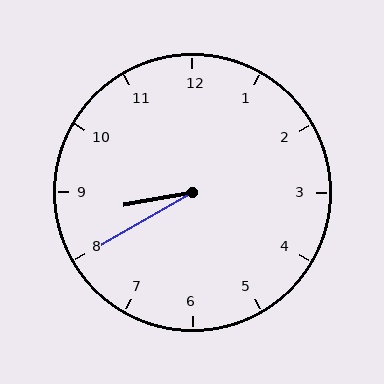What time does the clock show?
8:40.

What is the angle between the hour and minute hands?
Approximately 20 degrees.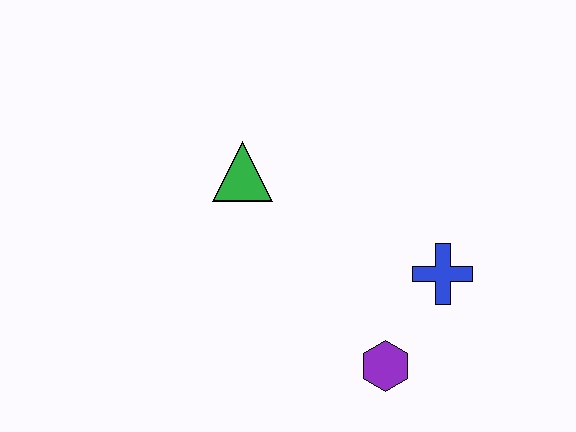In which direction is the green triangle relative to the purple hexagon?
The green triangle is above the purple hexagon.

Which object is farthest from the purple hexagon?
The green triangle is farthest from the purple hexagon.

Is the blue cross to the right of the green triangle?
Yes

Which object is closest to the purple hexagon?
The blue cross is closest to the purple hexagon.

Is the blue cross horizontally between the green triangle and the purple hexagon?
No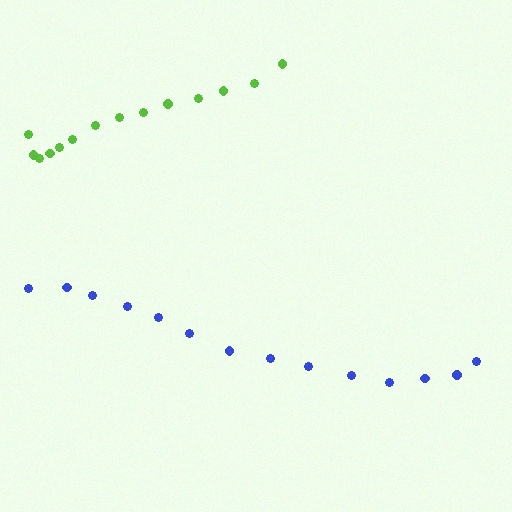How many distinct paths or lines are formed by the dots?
There are 2 distinct paths.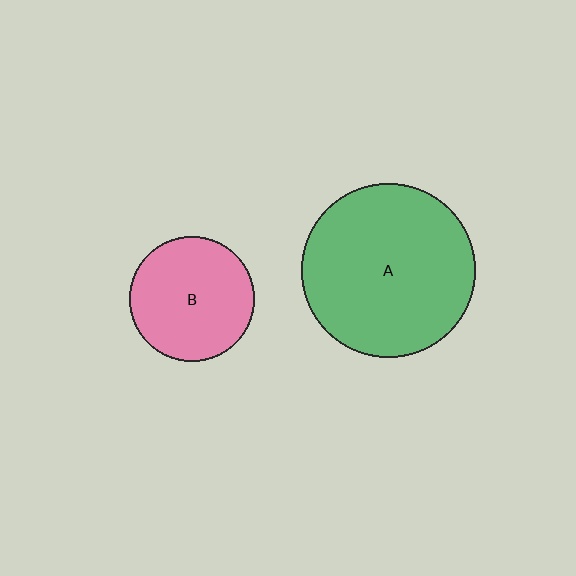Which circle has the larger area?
Circle A (green).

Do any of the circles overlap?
No, none of the circles overlap.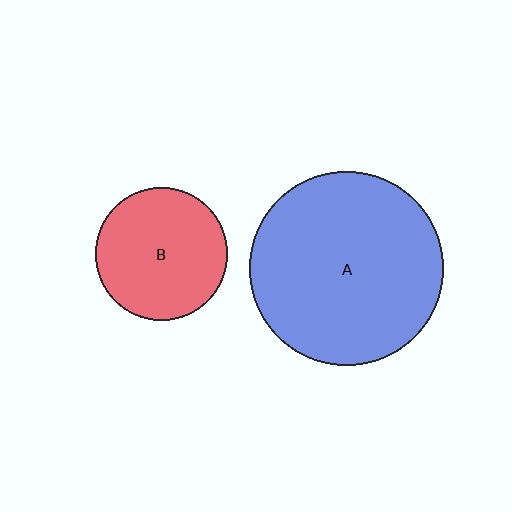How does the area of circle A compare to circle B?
Approximately 2.1 times.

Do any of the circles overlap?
No, none of the circles overlap.